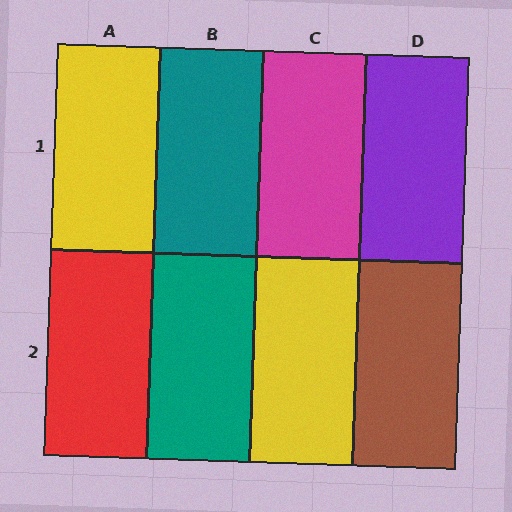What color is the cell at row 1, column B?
Teal.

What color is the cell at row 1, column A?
Yellow.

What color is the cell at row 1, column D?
Purple.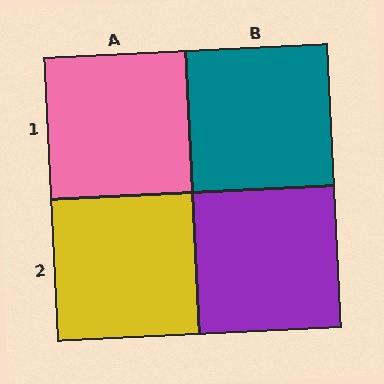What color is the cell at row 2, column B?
Purple.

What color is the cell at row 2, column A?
Yellow.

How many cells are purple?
1 cell is purple.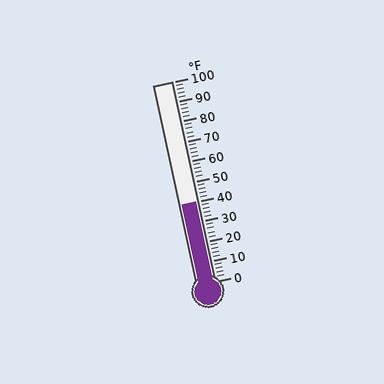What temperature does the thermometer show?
The thermometer shows approximately 40°F.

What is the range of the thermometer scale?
The thermometer scale ranges from 0°F to 100°F.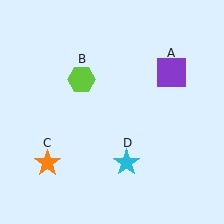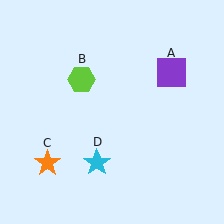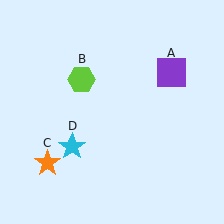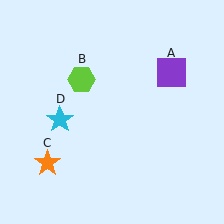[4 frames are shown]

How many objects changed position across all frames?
1 object changed position: cyan star (object D).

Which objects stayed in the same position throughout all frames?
Purple square (object A) and lime hexagon (object B) and orange star (object C) remained stationary.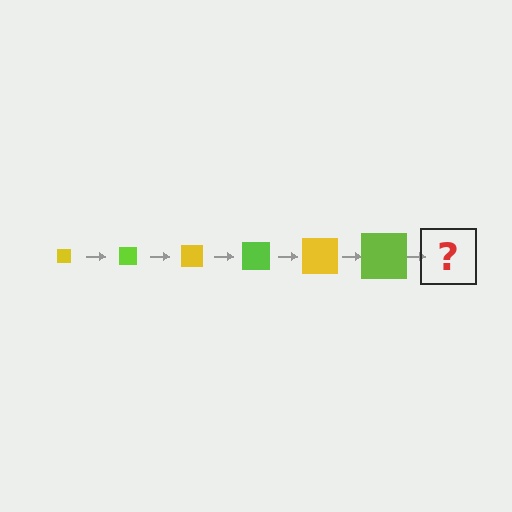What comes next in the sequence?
The next element should be a yellow square, larger than the previous one.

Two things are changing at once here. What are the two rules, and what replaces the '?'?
The two rules are that the square grows larger each step and the color cycles through yellow and lime. The '?' should be a yellow square, larger than the previous one.